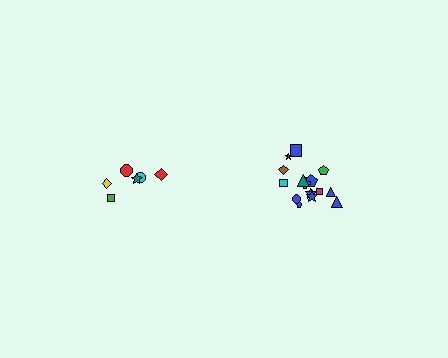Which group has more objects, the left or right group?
The right group.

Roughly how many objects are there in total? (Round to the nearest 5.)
Roughly 20 objects in total.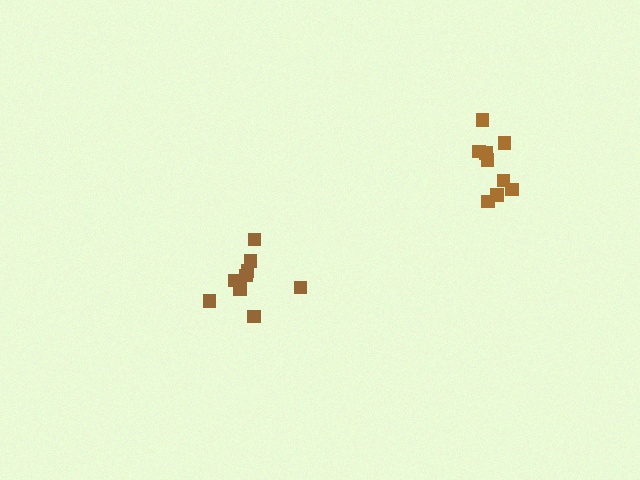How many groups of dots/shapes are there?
There are 2 groups.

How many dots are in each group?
Group 1: 9 dots, Group 2: 9 dots (18 total).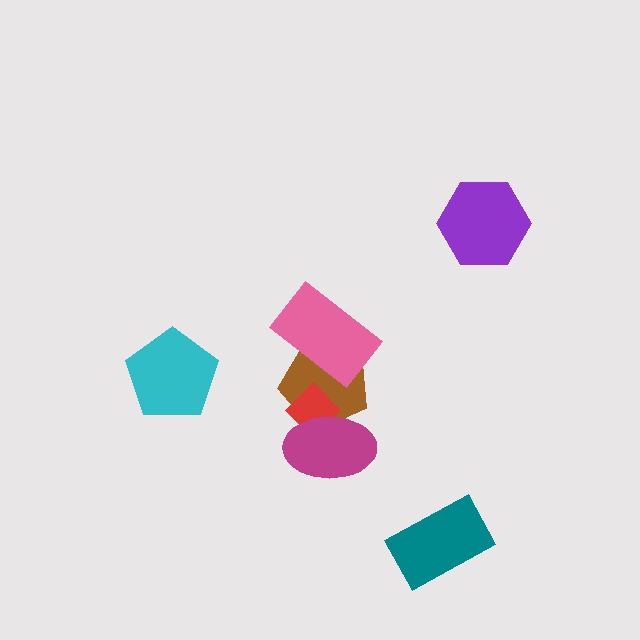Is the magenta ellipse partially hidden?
No, no other shape covers it.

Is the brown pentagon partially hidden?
Yes, it is partially covered by another shape.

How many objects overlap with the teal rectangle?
0 objects overlap with the teal rectangle.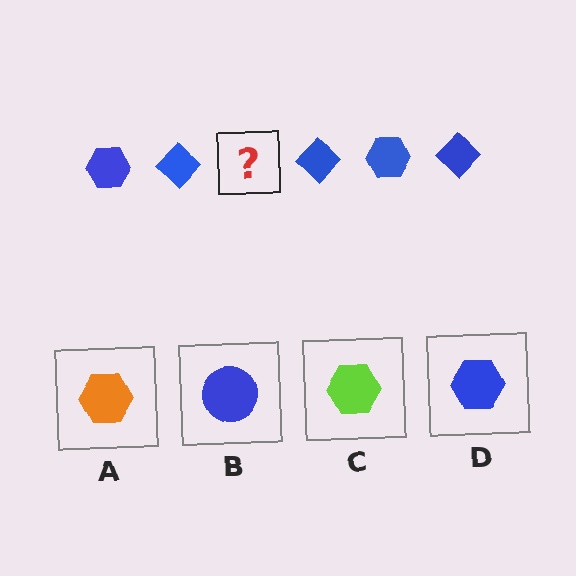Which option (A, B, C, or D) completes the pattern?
D.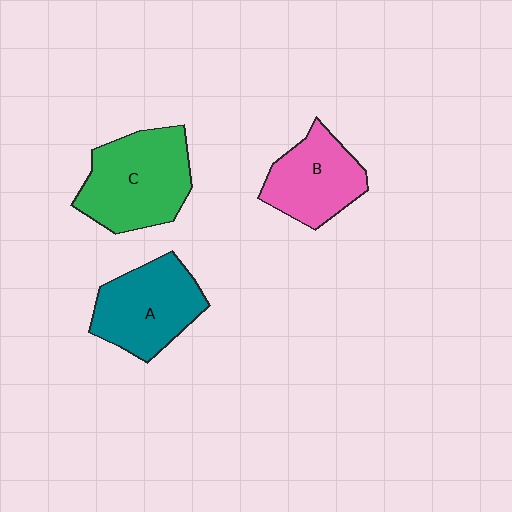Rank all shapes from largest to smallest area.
From largest to smallest: C (green), A (teal), B (pink).